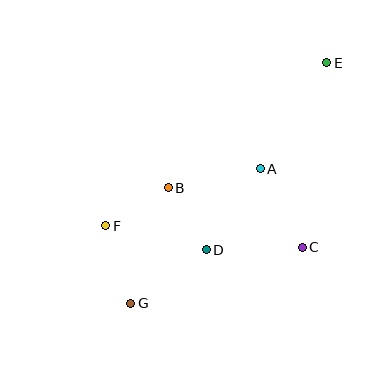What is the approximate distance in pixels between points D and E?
The distance between D and E is approximately 222 pixels.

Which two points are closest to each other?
Points B and F are closest to each other.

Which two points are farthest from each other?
Points E and G are farthest from each other.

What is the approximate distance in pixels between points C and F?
The distance between C and F is approximately 197 pixels.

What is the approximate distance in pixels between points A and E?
The distance between A and E is approximately 125 pixels.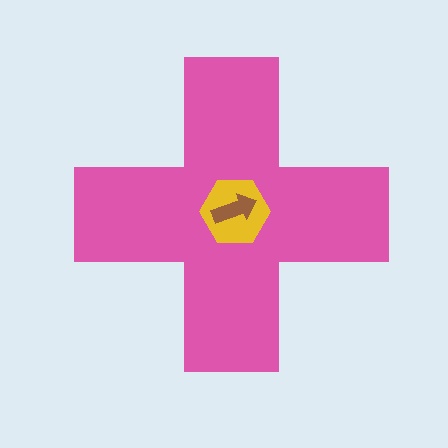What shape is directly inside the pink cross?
The yellow hexagon.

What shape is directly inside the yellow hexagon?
The brown arrow.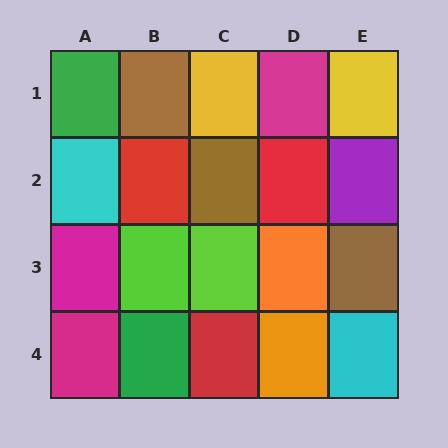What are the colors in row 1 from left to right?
Green, brown, yellow, magenta, yellow.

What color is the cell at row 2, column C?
Brown.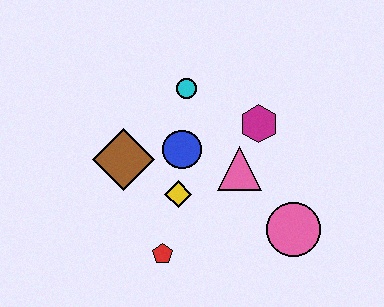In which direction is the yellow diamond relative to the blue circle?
The yellow diamond is below the blue circle.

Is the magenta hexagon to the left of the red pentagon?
No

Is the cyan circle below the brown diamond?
No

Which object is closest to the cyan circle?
The blue circle is closest to the cyan circle.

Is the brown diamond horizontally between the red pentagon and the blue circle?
No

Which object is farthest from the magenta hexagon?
The red pentagon is farthest from the magenta hexagon.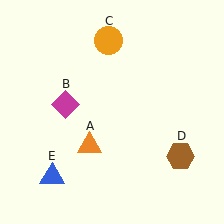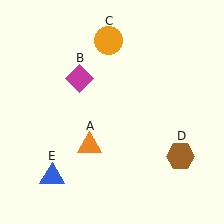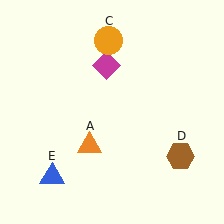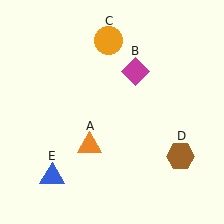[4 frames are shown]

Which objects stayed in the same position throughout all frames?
Orange triangle (object A) and orange circle (object C) and brown hexagon (object D) and blue triangle (object E) remained stationary.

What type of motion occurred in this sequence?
The magenta diamond (object B) rotated clockwise around the center of the scene.